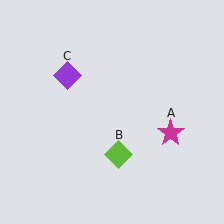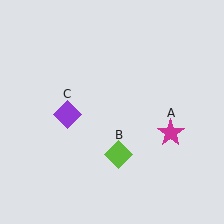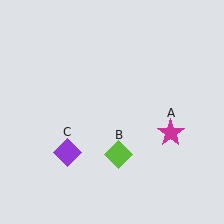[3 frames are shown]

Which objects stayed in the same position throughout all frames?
Magenta star (object A) and lime diamond (object B) remained stationary.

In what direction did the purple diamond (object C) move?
The purple diamond (object C) moved down.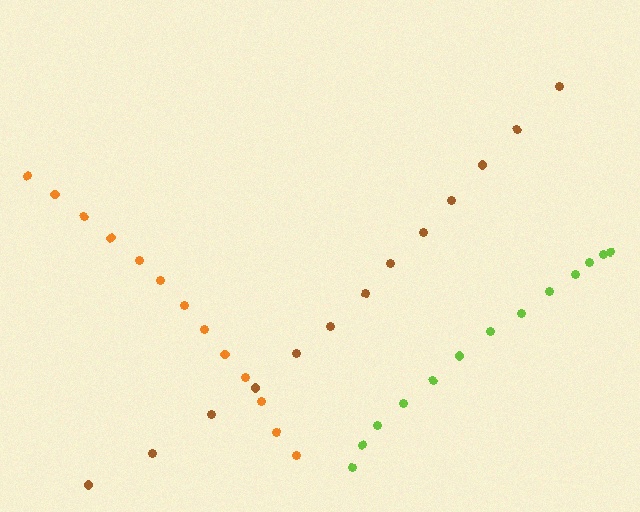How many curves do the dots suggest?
There are 3 distinct paths.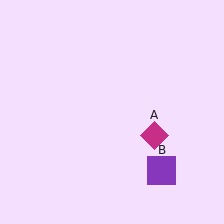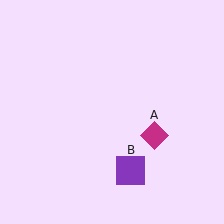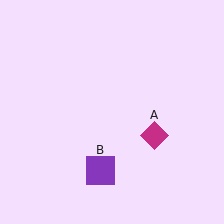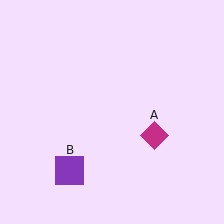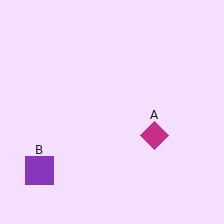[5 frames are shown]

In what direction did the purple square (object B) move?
The purple square (object B) moved left.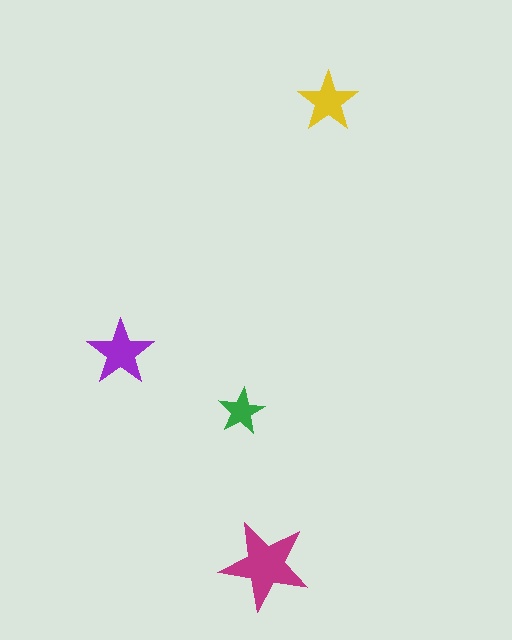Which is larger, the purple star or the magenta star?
The magenta one.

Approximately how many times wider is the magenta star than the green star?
About 2 times wider.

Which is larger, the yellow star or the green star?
The yellow one.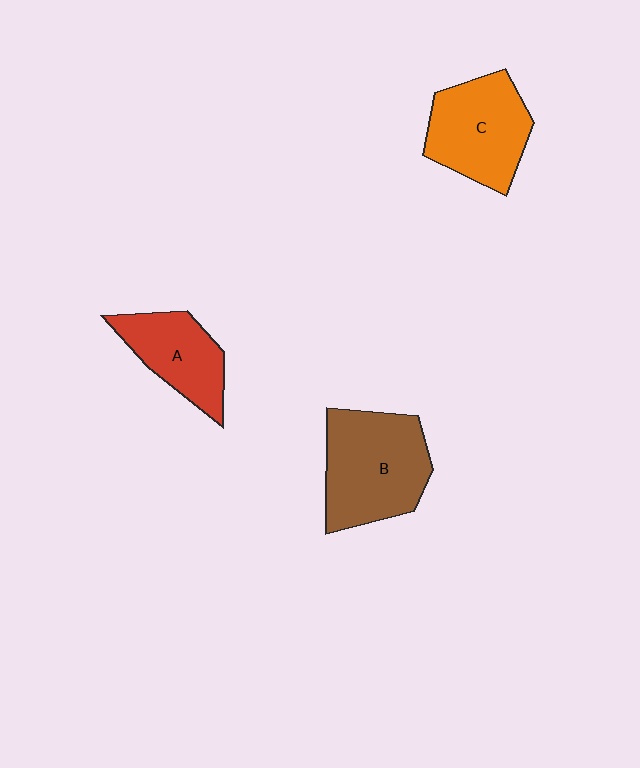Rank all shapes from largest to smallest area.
From largest to smallest: B (brown), C (orange), A (red).